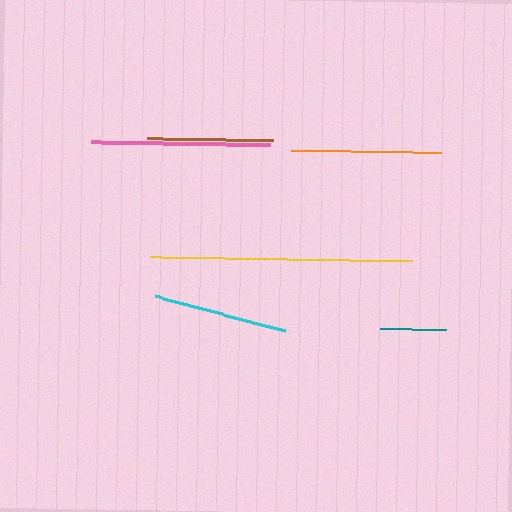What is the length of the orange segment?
The orange segment is approximately 150 pixels long.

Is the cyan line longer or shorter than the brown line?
The cyan line is longer than the brown line.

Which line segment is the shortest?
The teal line is the shortest at approximately 66 pixels.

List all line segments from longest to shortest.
From longest to shortest: yellow, pink, orange, cyan, brown, teal.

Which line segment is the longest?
The yellow line is the longest at approximately 262 pixels.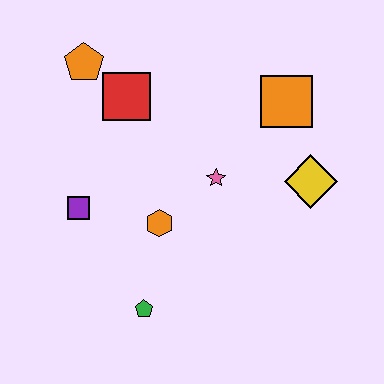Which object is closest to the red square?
The orange pentagon is closest to the red square.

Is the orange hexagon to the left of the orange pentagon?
No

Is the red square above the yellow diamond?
Yes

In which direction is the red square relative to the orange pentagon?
The red square is to the right of the orange pentagon.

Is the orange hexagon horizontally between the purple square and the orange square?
Yes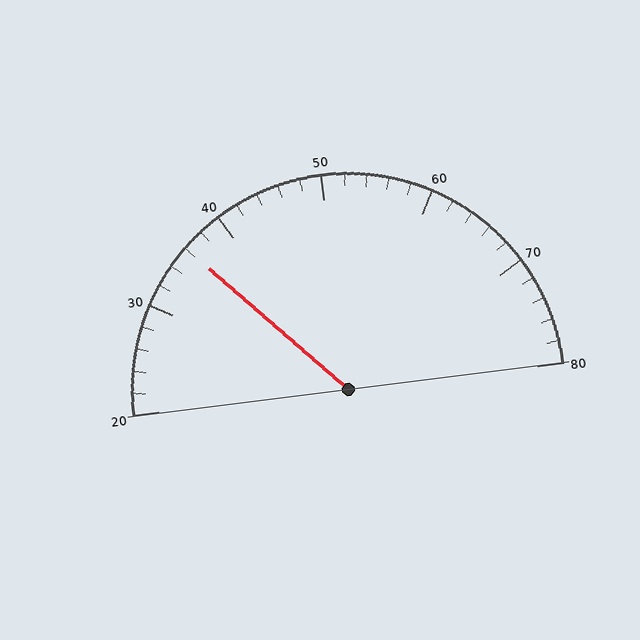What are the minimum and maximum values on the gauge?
The gauge ranges from 20 to 80.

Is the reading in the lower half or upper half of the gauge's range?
The reading is in the lower half of the range (20 to 80).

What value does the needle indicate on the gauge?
The needle indicates approximately 36.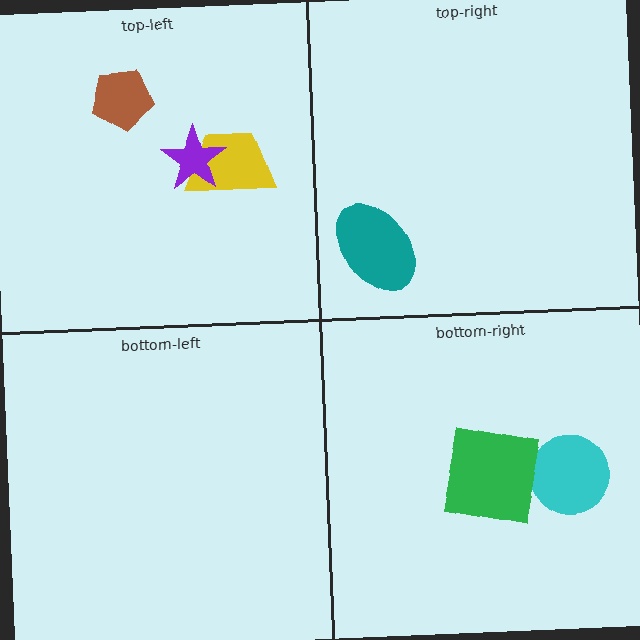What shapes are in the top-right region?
The teal ellipse.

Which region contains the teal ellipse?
The top-right region.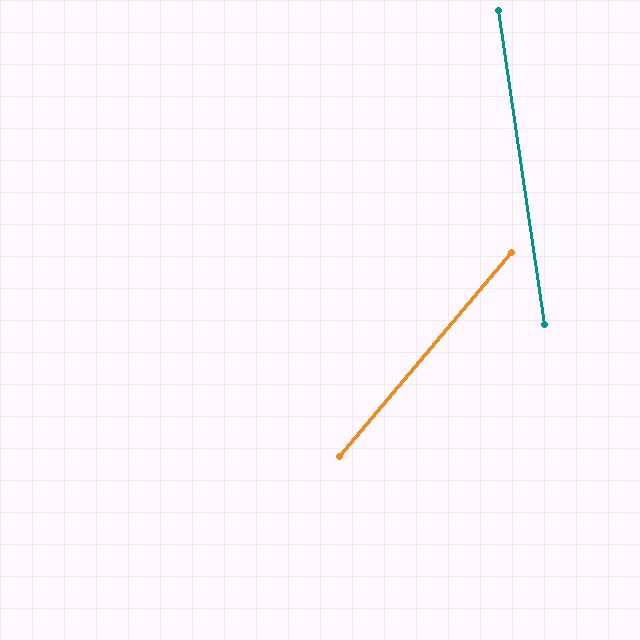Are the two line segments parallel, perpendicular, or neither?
Neither parallel nor perpendicular — they differ by about 48°.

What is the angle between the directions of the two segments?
Approximately 48 degrees.